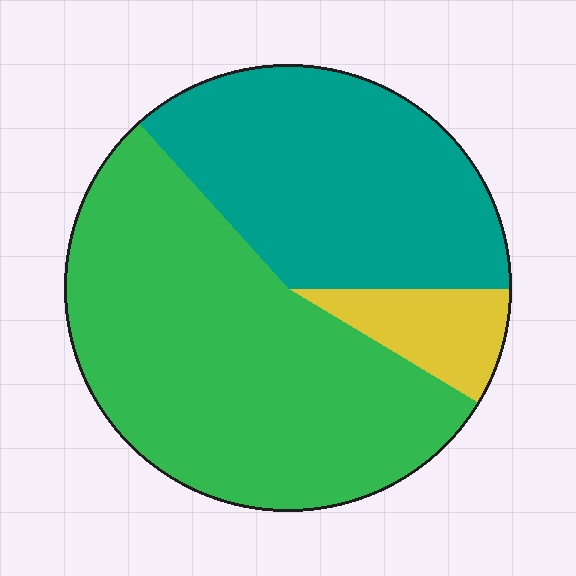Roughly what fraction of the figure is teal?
Teal covers about 35% of the figure.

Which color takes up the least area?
Yellow, at roughly 10%.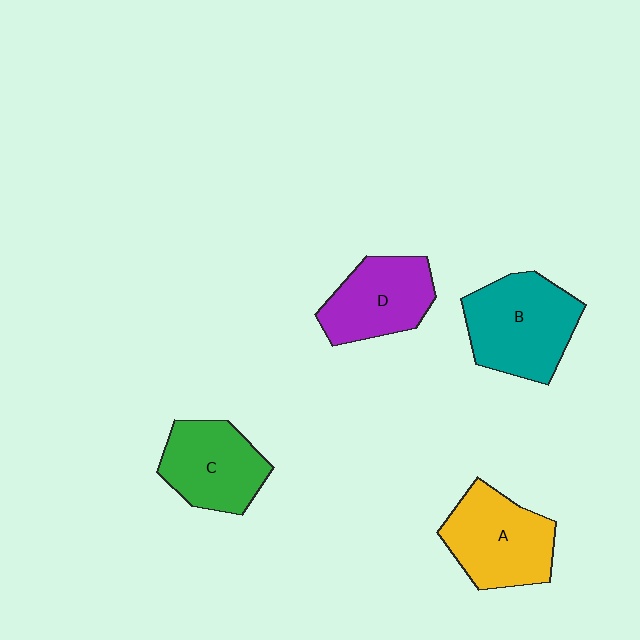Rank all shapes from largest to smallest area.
From largest to smallest: B (teal), A (yellow), C (green), D (purple).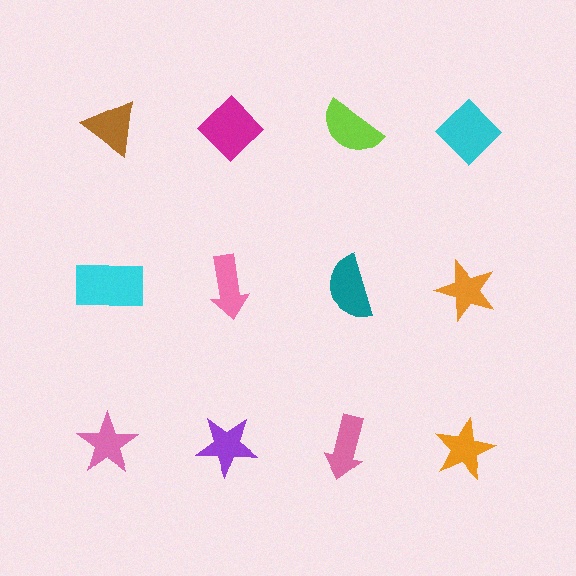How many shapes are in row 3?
4 shapes.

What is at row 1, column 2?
A magenta diamond.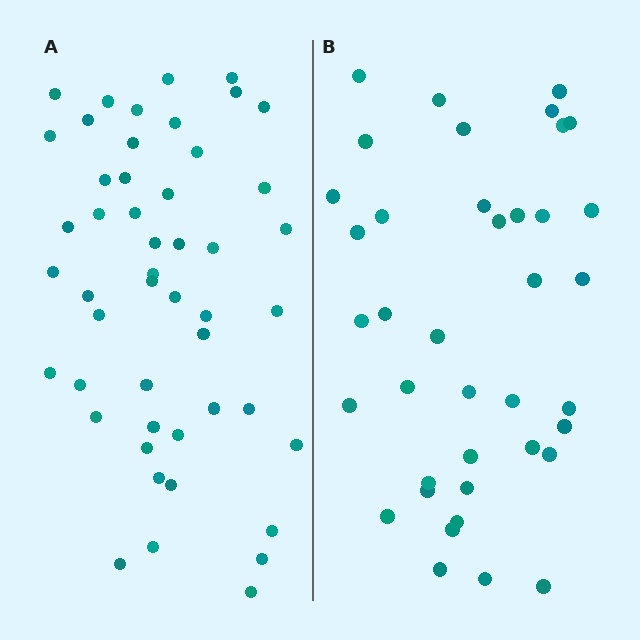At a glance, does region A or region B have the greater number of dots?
Region A (the left region) has more dots.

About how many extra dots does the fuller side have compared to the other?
Region A has roughly 10 or so more dots than region B.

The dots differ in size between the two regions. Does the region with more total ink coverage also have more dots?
No. Region B has more total ink coverage because its dots are larger, but region A actually contains more individual dots. Total area can be misleading — the number of items is what matters here.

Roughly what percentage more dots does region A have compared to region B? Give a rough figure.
About 25% more.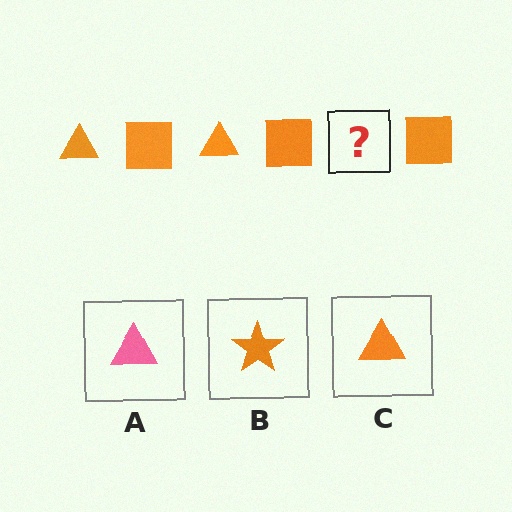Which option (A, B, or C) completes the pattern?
C.